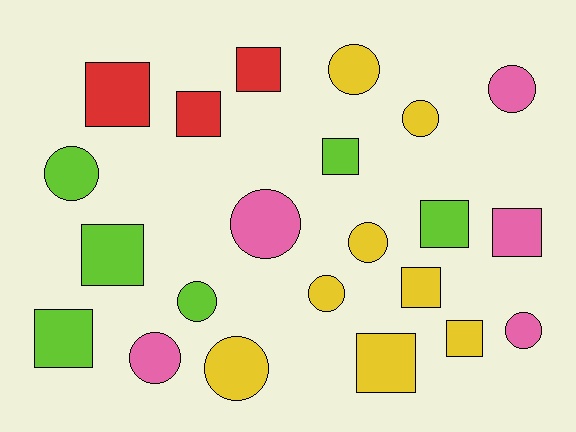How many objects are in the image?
There are 22 objects.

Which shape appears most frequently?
Square, with 11 objects.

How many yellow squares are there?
There are 3 yellow squares.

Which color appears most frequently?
Yellow, with 8 objects.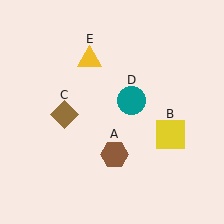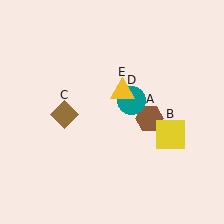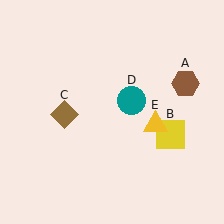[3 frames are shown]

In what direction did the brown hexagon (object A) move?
The brown hexagon (object A) moved up and to the right.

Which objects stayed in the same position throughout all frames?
Yellow square (object B) and brown diamond (object C) and teal circle (object D) remained stationary.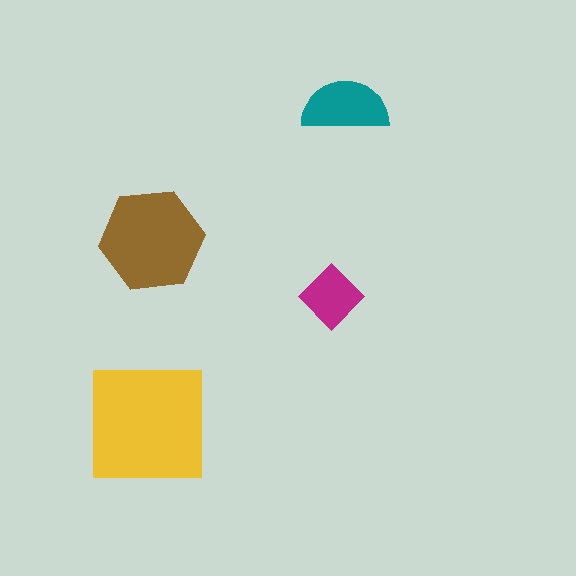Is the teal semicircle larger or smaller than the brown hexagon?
Smaller.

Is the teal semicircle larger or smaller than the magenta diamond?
Larger.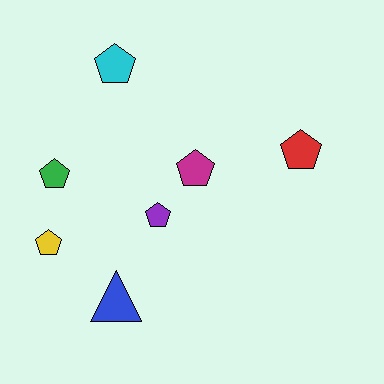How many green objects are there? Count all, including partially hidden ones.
There is 1 green object.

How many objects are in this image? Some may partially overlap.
There are 7 objects.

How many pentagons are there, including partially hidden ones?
There are 6 pentagons.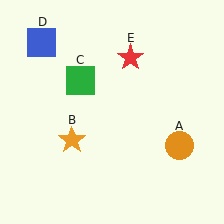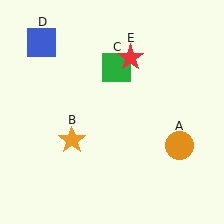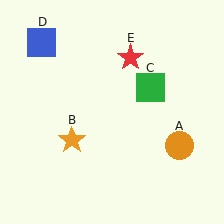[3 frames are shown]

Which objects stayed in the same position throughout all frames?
Orange circle (object A) and orange star (object B) and blue square (object D) and red star (object E) remained stationary.